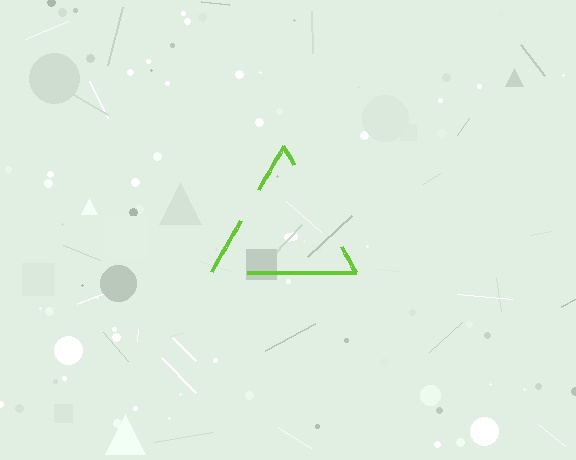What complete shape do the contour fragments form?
The contour fragments form a triangle.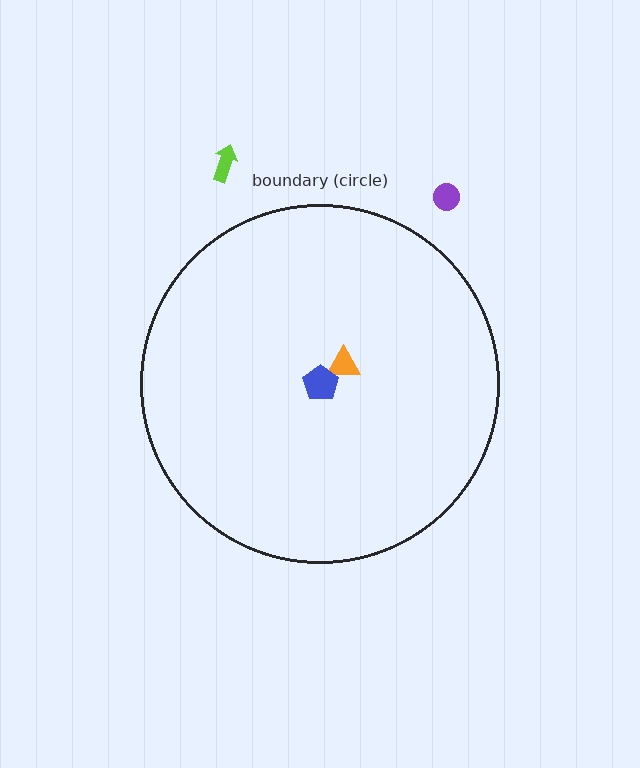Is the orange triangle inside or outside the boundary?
Inside.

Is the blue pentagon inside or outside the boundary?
Inside.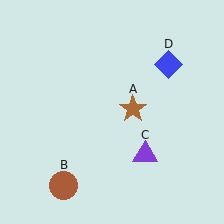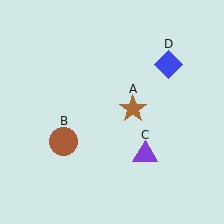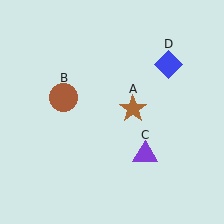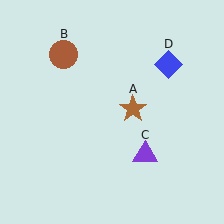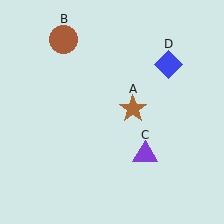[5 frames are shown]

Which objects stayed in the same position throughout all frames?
Brown star (object A) and purple triangle (object C) and blue diamond (object D) remained stationary.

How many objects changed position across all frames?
1 object changed position: brown circle (object B).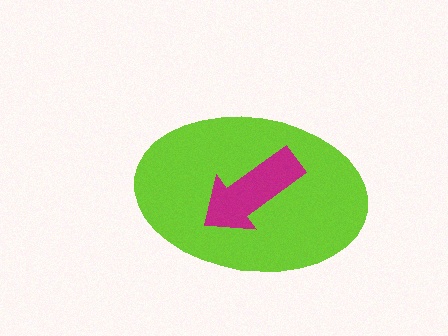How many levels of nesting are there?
2.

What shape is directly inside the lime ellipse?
The magenta arrow.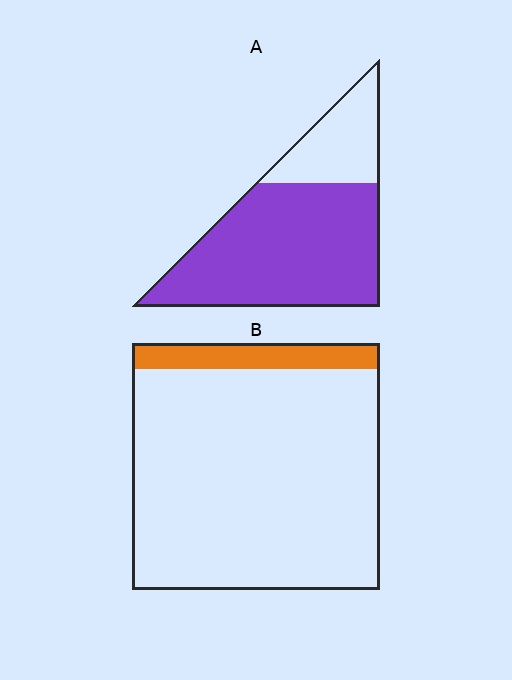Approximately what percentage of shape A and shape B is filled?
A is approximately 75% and B is approximately 10%.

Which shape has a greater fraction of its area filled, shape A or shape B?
Shape A.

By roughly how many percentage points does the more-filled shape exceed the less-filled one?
By roughly 65 percentage points (A over B).